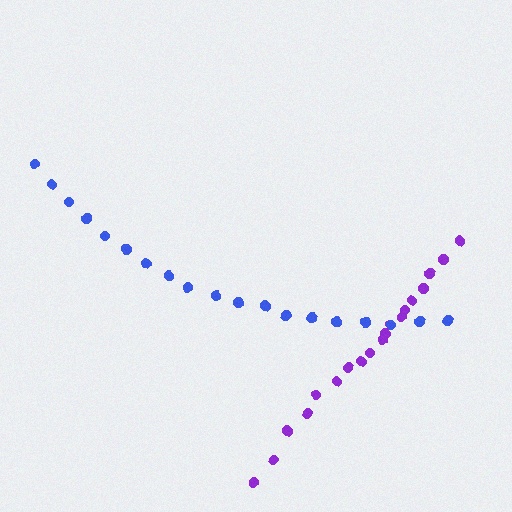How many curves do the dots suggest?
There are 2 distinct paths.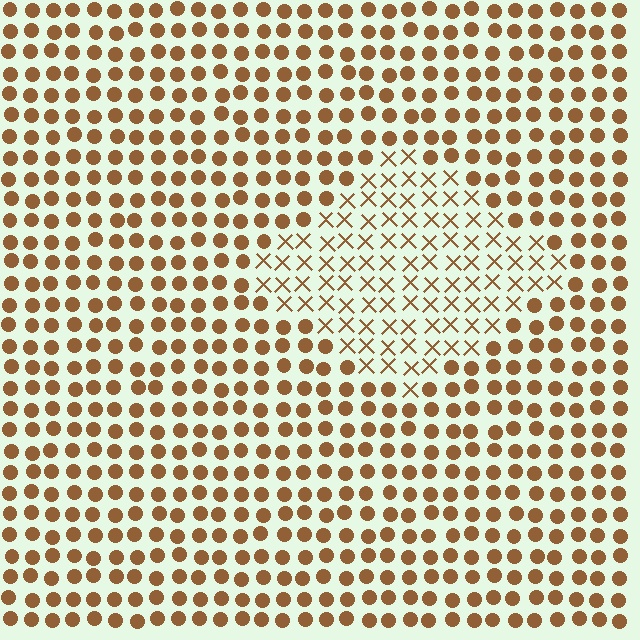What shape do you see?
I see a diamond.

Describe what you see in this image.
The image is filled with small brown elements arranged in a uniform grid. A diamond-shaped region contains X marks, while the surrounding area contains circles. The boundary is defined purely by the change in element shape.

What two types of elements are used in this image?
The image uses X marks inside the diamond region and circles outside it.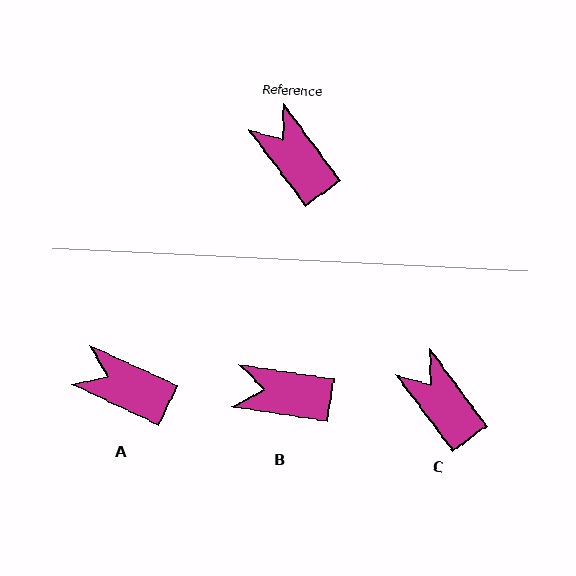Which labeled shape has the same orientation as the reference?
C.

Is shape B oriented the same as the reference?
No, it is off by about 45 degrees.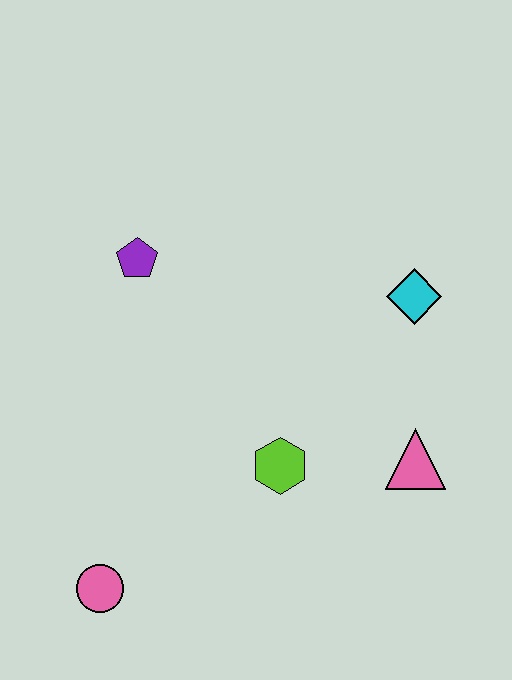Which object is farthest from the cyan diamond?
The pink circle is farthest from the cyan diamond.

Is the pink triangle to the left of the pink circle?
No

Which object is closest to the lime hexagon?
The pink triangle is closest to the lime hexagon.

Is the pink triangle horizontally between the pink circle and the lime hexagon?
No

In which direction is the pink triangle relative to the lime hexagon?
The pink triangle is to the right of the lime hexagon.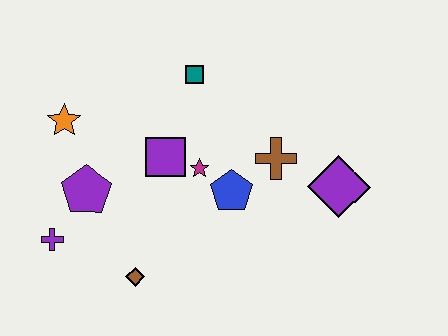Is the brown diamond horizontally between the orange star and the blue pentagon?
Yes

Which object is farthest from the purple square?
The purple diamond is farthest from the purple square.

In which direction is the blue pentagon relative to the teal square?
The blue pentagon is below the teal square.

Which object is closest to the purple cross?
The purple pentagon is closest to the purple cross.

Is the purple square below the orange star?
Yes